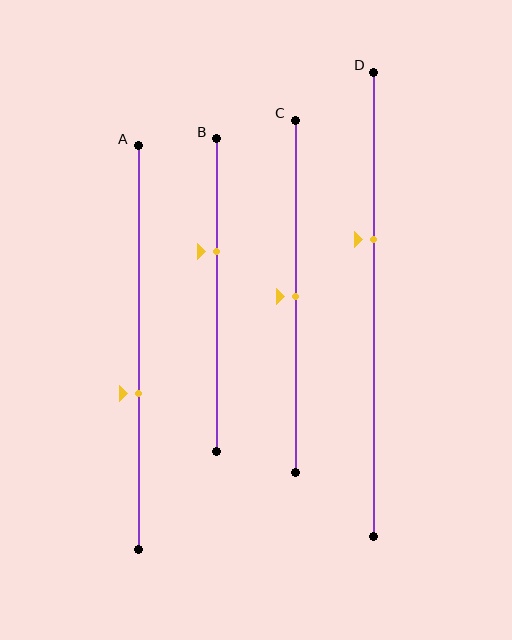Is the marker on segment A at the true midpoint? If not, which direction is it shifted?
No, the marker on segment A is shifted downward by about 11% of the segment length.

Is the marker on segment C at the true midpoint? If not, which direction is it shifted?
Yes, the marker on segment C is at the true midpoint.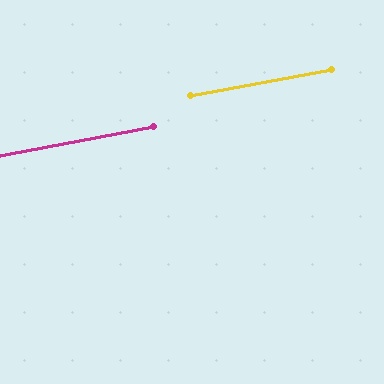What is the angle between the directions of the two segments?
Approximately 0 degrees.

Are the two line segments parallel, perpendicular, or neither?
Parallel — their directions differ by only 0.2°.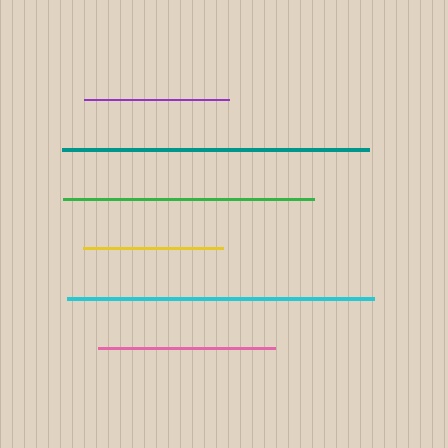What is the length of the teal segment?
The teal segment is approximately 308 pixels long.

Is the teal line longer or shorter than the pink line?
The teal line is longer than the pink line.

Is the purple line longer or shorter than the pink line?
The pink line is longer than the purple line.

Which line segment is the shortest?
The yellow line is the shortest at approximately 140 pixels.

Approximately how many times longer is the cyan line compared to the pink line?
The cyan line is approximately 1.7 times the length of the pink line.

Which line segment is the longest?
The teal line is the longest at approximately 308 pixels.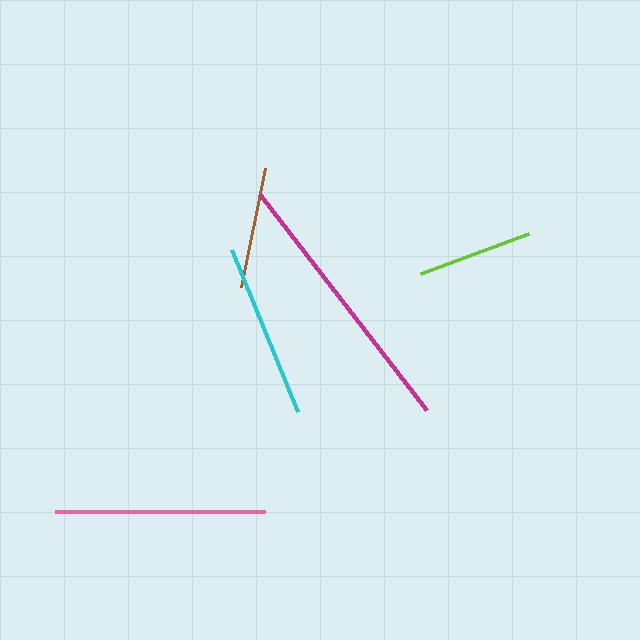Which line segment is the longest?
The magenta line is the longest at approximately 272 pixels.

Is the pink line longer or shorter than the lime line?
The pink line is longer than the lime line.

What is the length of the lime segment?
The lime segment is approximately 116 pixels long.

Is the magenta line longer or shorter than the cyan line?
The magenta line is longer than the cyan line.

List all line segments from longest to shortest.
From longest to shortest: magenta, pink, cyan, brown, lime.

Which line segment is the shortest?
The lime line is the shortest at approximately 116 pixels.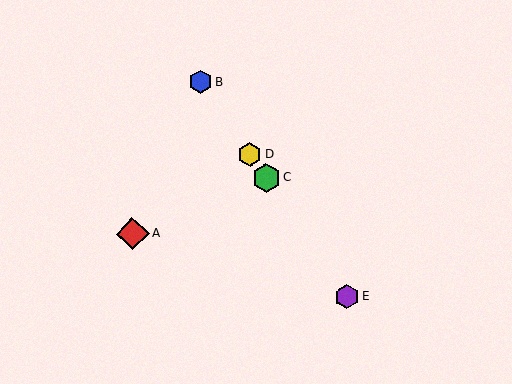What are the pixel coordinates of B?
Object B is at (201, 82).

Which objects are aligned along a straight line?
Objects B, C, D, E are aligned along a straight line.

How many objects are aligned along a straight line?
4 objects (B, C, D, E) are aligned along a straight line.